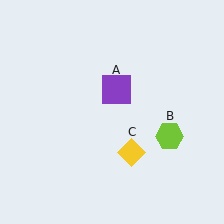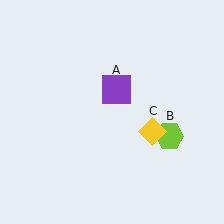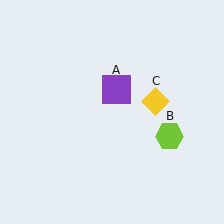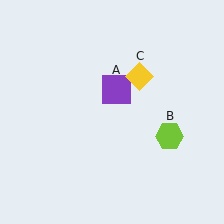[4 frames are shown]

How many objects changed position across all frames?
1 object changed position: yellow diamond (object C).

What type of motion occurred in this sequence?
The yellow diamond (object C) rotated counterclockwise around the center of the scene.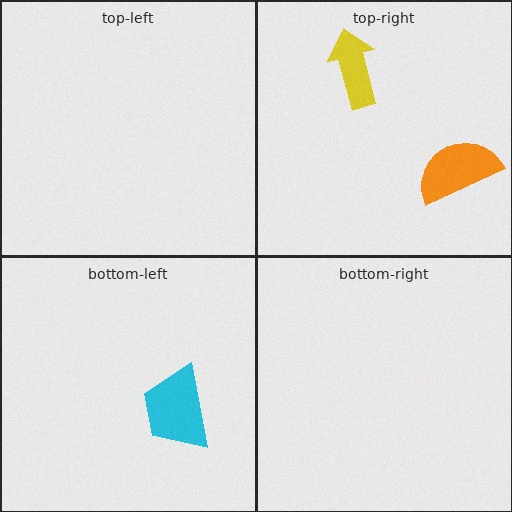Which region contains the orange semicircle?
The top-right region.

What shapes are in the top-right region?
The orange semicircle, the yellow arrow.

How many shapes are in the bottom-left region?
1.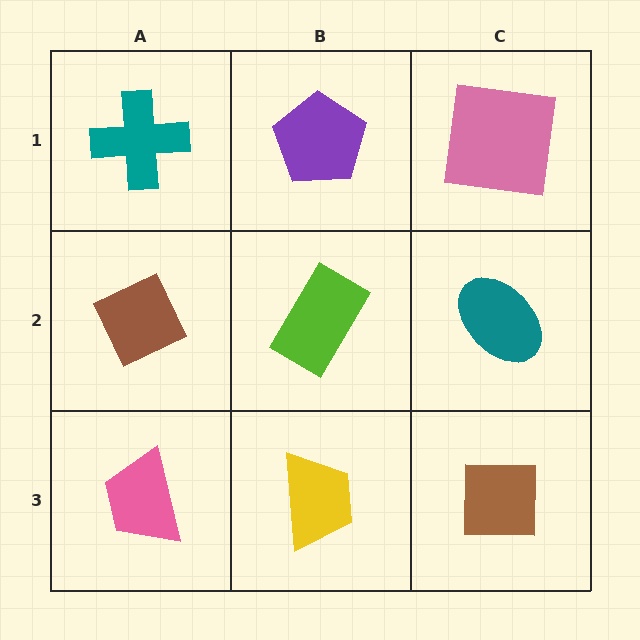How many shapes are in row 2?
3 shapes.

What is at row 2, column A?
A brown diamond.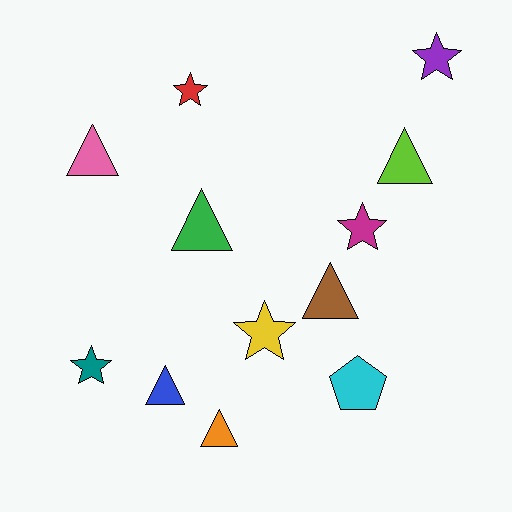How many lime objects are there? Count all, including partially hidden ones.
There is 1 lime object.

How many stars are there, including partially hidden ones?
There are 5 stars.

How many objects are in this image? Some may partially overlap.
There are 12 objects.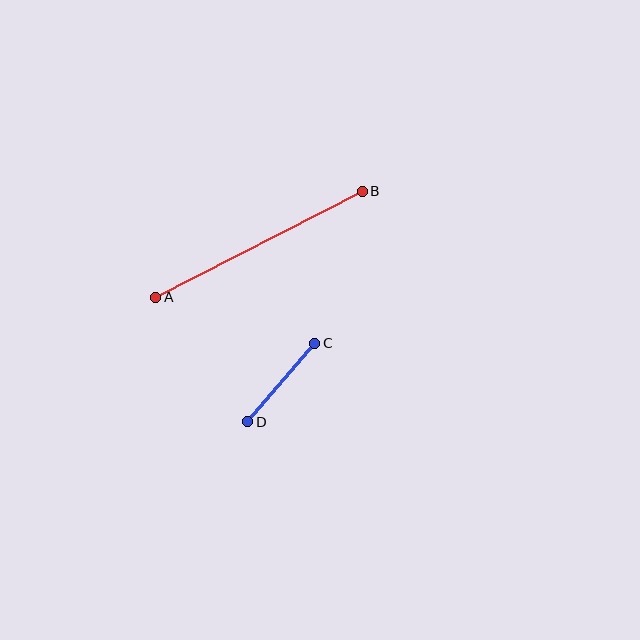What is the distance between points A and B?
The distance is approximately 232 pixels.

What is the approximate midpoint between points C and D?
The midpoint is at approximately (281, 383) pixels.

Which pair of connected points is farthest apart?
Points A and B are farthest apart.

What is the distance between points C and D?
The distance is approximately 103 pixels.